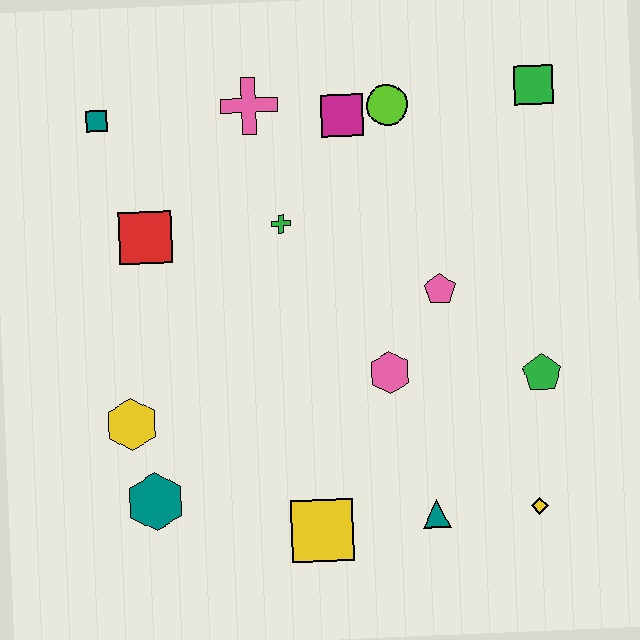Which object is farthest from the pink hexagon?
The teal square is farthest from the pink hexagon.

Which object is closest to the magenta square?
The lime circle is closest to the magenta square.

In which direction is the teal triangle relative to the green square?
The teal triangle is below the green square.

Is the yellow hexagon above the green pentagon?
No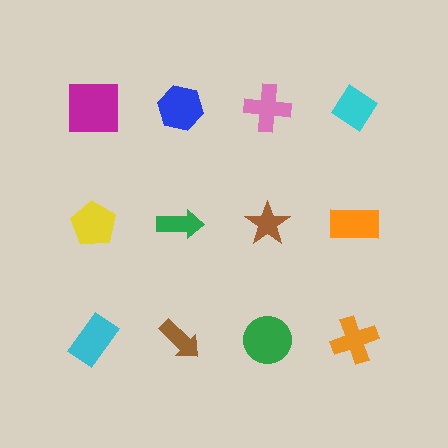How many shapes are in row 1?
4 shapes.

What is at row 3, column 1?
A cyan rectangle.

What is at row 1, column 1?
A magenta square.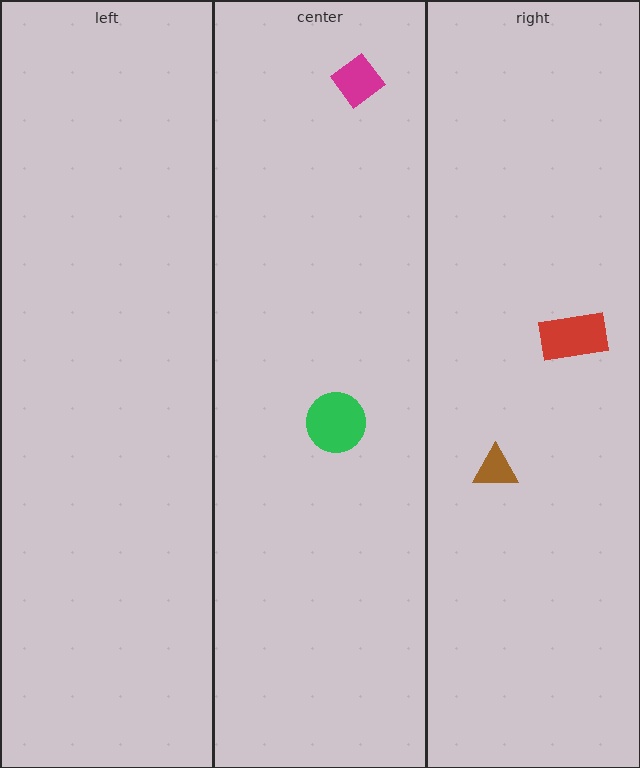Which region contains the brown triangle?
The right region.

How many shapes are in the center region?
2.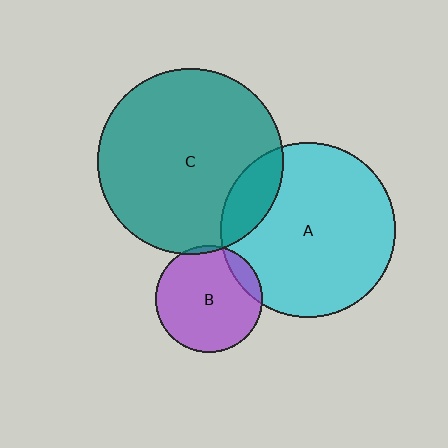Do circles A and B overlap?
Yes.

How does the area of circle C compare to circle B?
Approximately 3.0 times.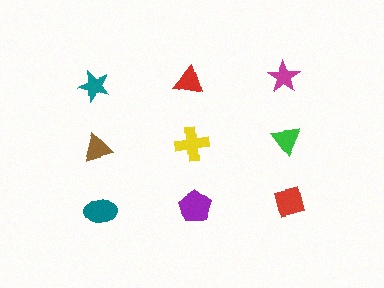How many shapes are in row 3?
3 shapes.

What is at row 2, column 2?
A yellow cross.